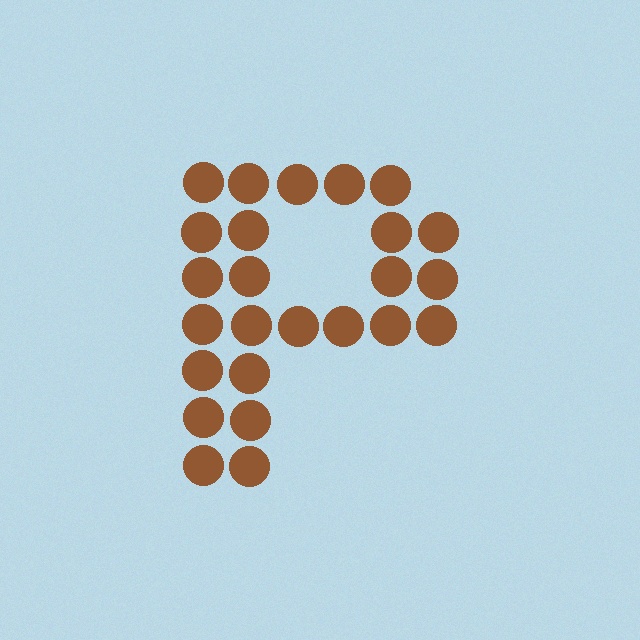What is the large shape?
The large shape is the letter P.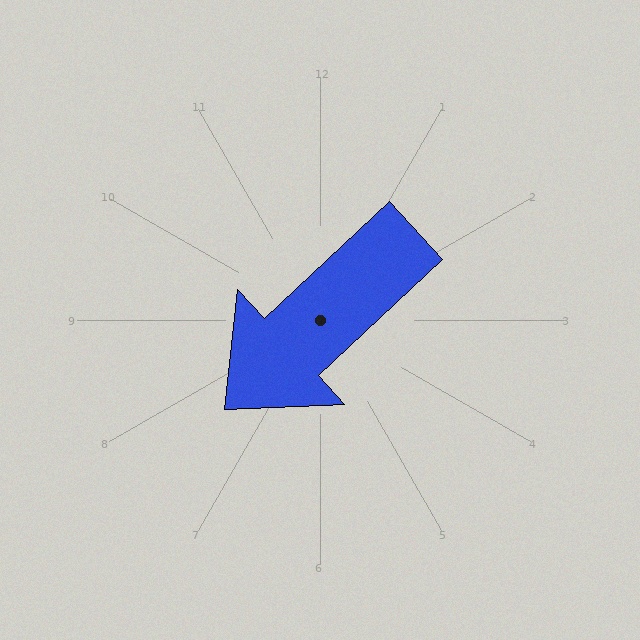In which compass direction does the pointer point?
Southwest.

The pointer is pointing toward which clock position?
Roughly 8 o'clock.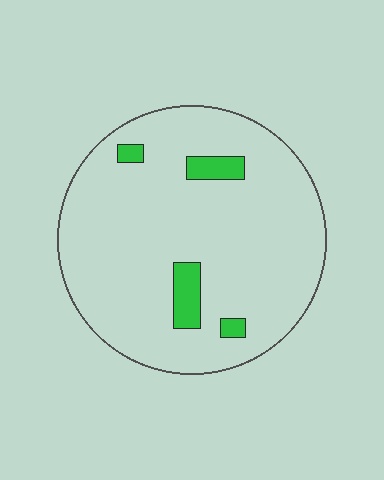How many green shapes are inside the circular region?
4.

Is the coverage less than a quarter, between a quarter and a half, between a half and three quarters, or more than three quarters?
Less than a quarter.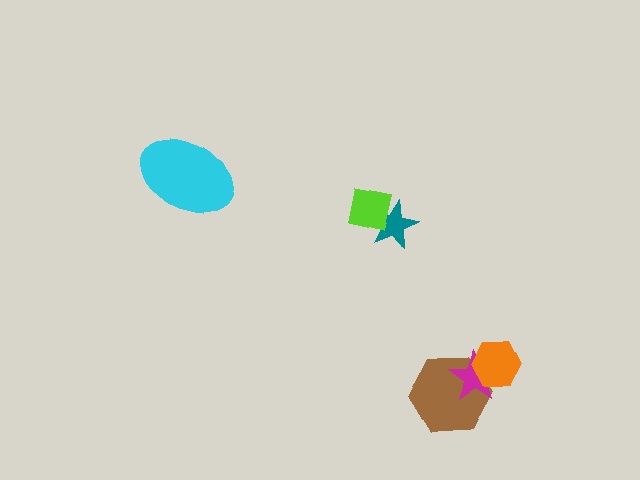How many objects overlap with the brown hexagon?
2 objects overlap with the brown hexagon.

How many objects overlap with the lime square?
1 object overlaps with the lime square.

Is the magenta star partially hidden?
Yes, it is partially covered by another shape.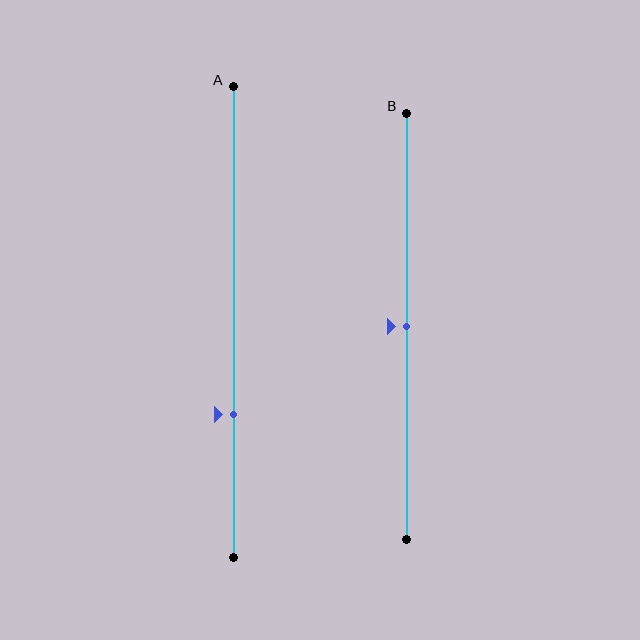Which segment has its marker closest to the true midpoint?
Segment B has its marker closest to the true midpoint.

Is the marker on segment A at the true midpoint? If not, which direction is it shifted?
No, the marker on segment A is shifted downward by about 19% of the segment length.